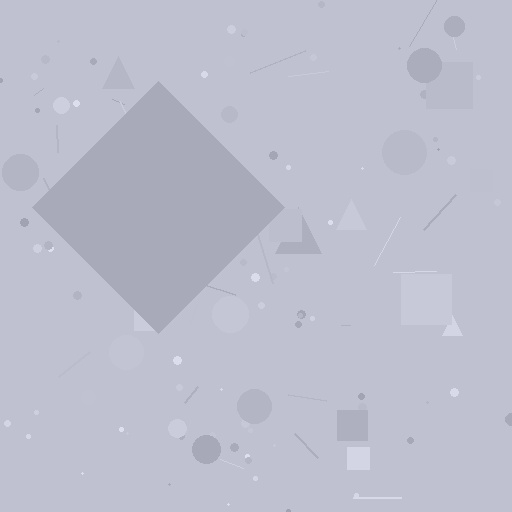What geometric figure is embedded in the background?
A diamond is embedded in the background.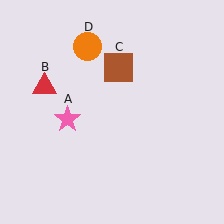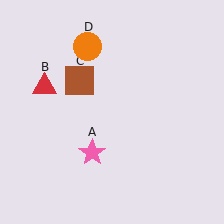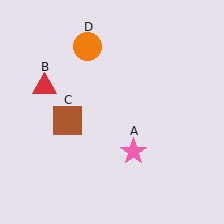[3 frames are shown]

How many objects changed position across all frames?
2 objects changed position: pink star (object A), brown square (object C).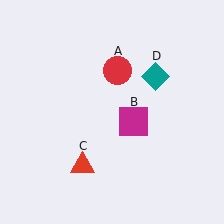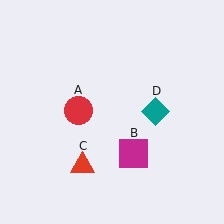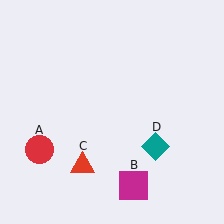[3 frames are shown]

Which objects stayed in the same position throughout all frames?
Red triangle (object C) remained stationary.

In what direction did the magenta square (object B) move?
The magenta square (object B) moved down.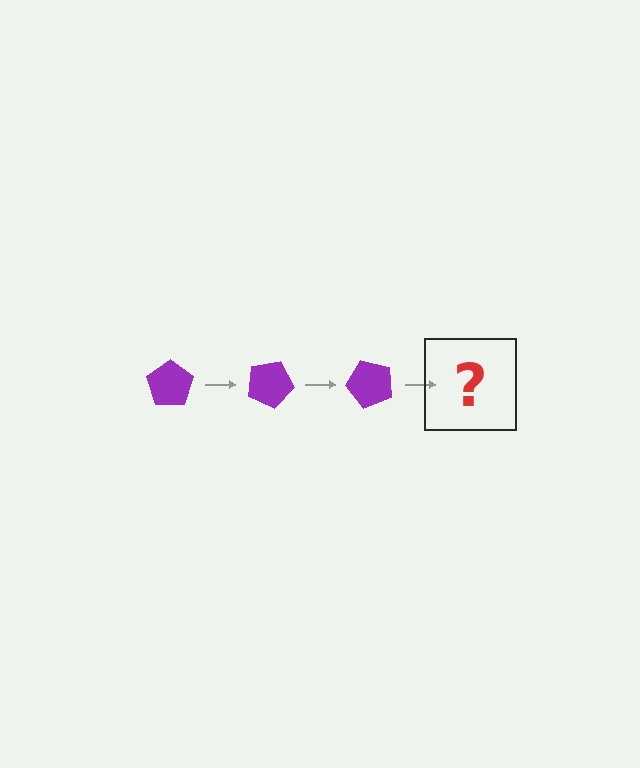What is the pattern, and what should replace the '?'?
The pattern is that the pentagon rotates 25 degrees each step. The '?' should be a purple pentagon rotated 75 degrees.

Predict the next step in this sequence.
The next step is a purple pentagon rotated 75 degrees.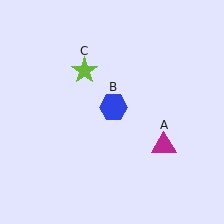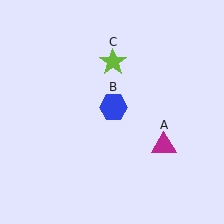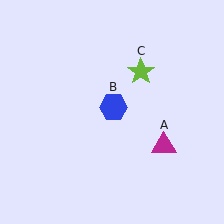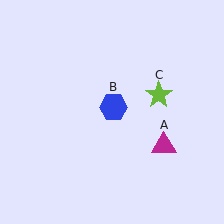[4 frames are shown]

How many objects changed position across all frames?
1 object changed position: lime star (object C).